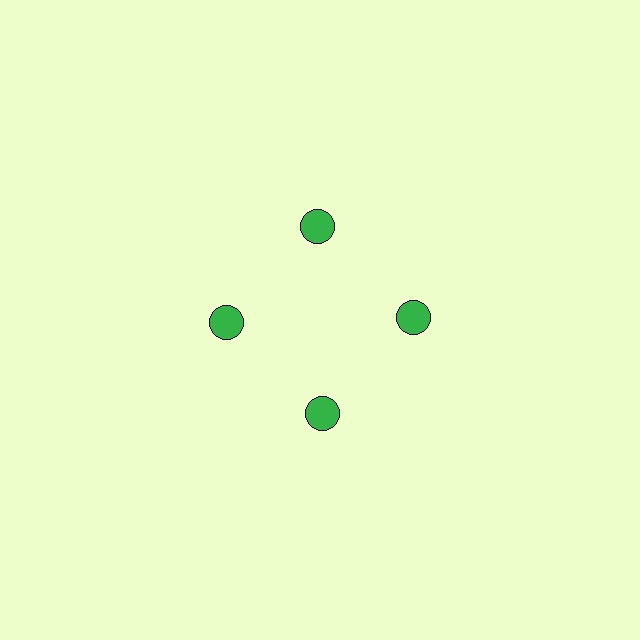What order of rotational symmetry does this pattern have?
This pattern has 4-fold rotational symmetry.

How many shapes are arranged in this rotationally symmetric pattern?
There are 4 shapes, arranged in 4 groups of 1.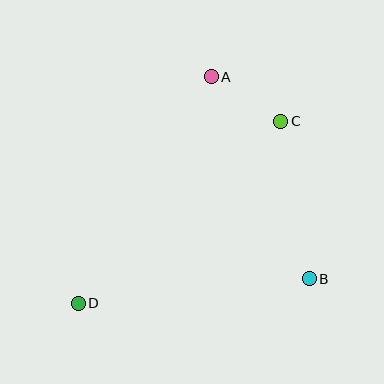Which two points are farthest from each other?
Points C and D are farthest from each other.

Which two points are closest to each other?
Points A and C are closest to each other.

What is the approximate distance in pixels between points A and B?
The distance between A and B is approximately 225 pixels.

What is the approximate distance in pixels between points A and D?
The distance between A and D is approximately 263 pixels.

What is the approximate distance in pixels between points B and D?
The distance between B and D is approximately 232 pixels.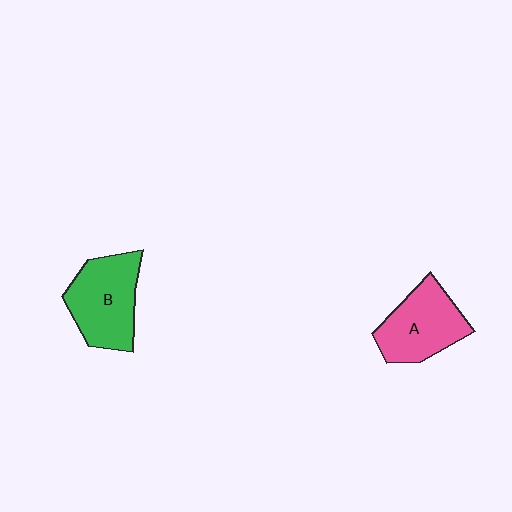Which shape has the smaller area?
Shape A (pink).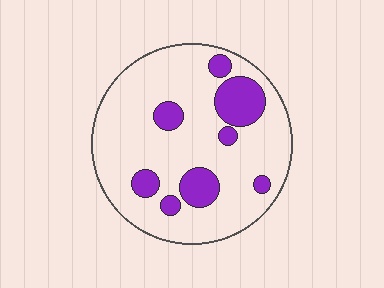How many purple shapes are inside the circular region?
8.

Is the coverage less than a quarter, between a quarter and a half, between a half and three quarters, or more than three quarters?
Less than a quarter.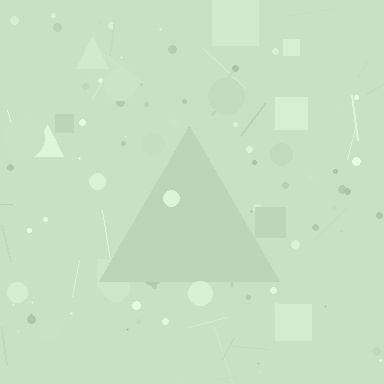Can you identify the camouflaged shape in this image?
The camouflaged shape is a triangle.